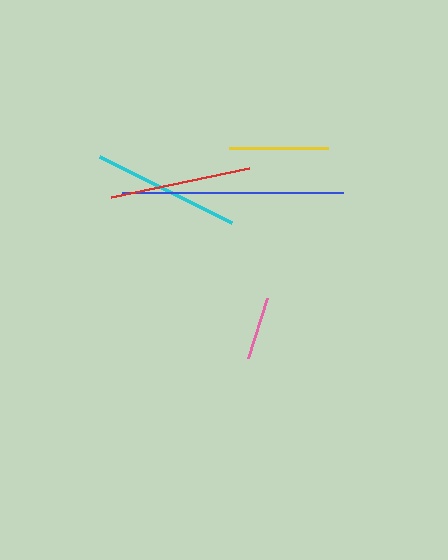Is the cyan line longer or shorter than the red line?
The cyan line is longer than the red line.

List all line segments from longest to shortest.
From longest to shortest: blue, cyan, red, yellow, pink.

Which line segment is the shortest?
The pink line is the shortest at approximately 62 pixels.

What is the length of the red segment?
The red segment is approximately 141 pixels long.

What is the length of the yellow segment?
The yellow segment is approximately 100 pixels long.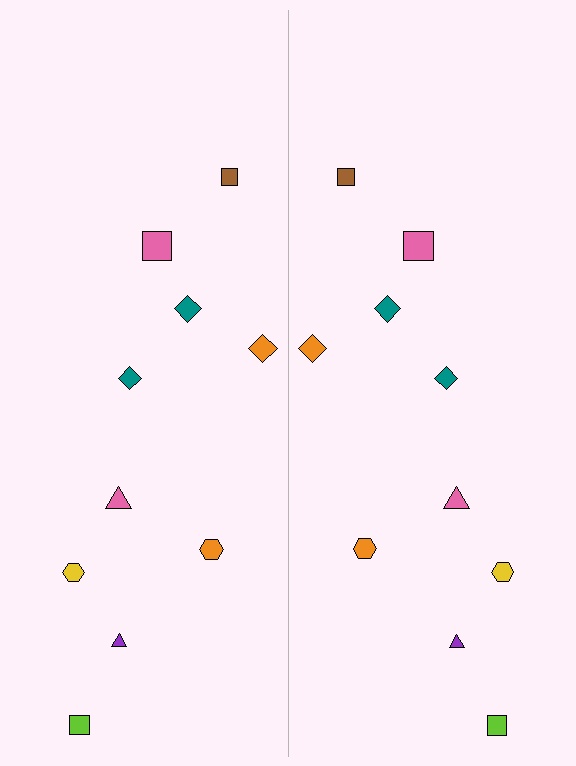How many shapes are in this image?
There are 20 shapes in this image.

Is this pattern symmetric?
Yes, this pattern has bilateral (reflection) symmetry.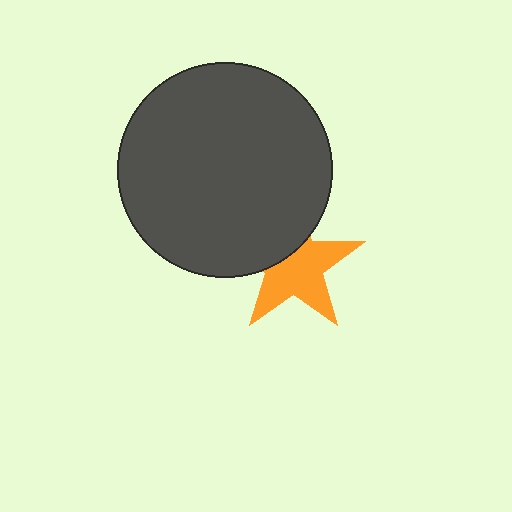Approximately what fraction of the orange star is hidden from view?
Roughly 35% of the orange star is hidden behind the dark gray circle.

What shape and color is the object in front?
The object in front is a dark gray circle.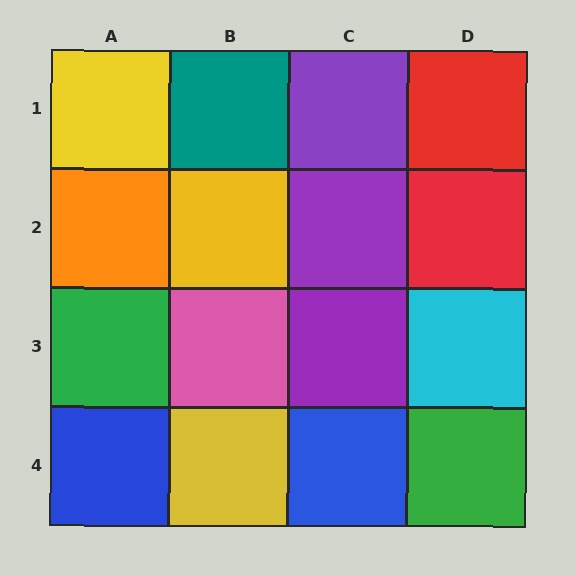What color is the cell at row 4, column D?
Green.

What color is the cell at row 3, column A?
Green.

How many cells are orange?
1 cell is orange.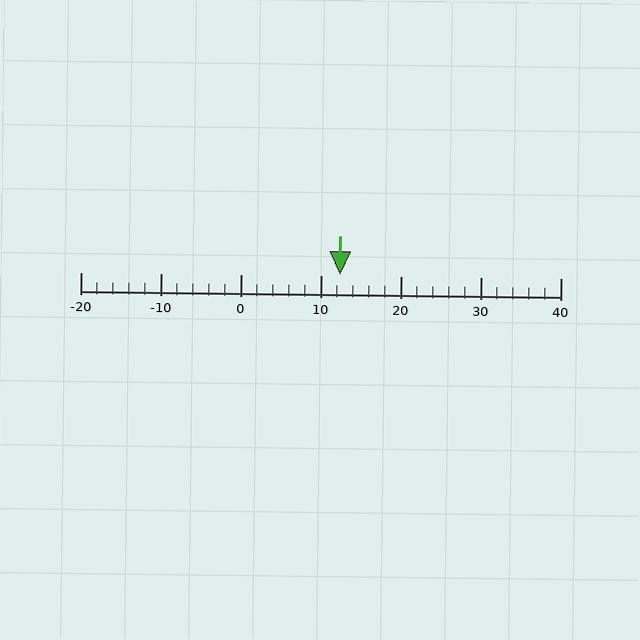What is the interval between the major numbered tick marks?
The major tick marks are spaced 10 units apart.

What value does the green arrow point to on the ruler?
The green arrow points to approximately 12.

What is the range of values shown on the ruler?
The ruler shows values from -20 to 40.